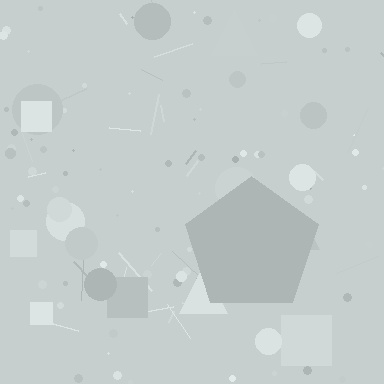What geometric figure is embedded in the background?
A pentagon is embedded in the background.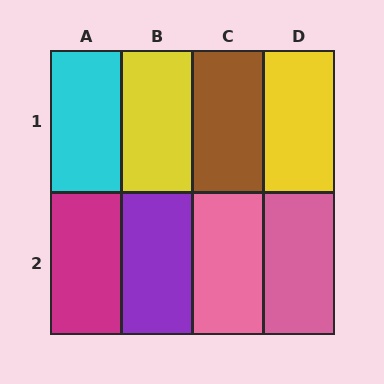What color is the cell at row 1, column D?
Yellow.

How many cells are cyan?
1 cell is cyan.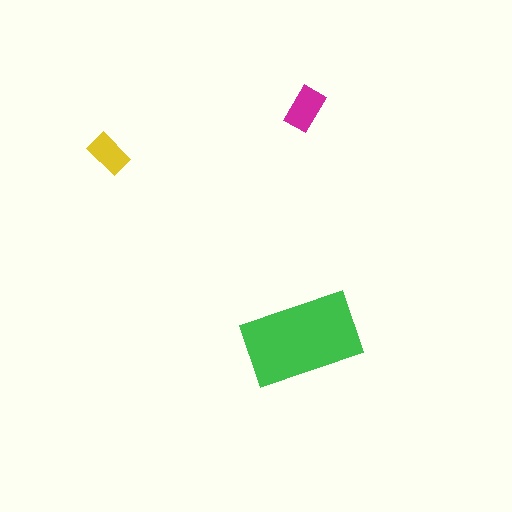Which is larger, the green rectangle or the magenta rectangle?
The green one.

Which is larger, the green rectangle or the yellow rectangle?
The green one.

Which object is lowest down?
The green rectangle is bottommost.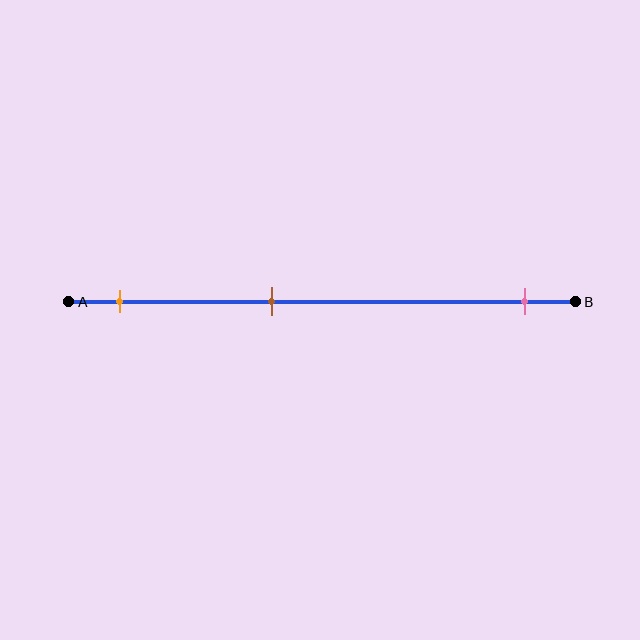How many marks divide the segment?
There are 3 marks dividing the segment.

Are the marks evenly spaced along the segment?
No, the marks are not evenly spaced.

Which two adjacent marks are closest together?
The orange and brown marks are the closest adjacent pair.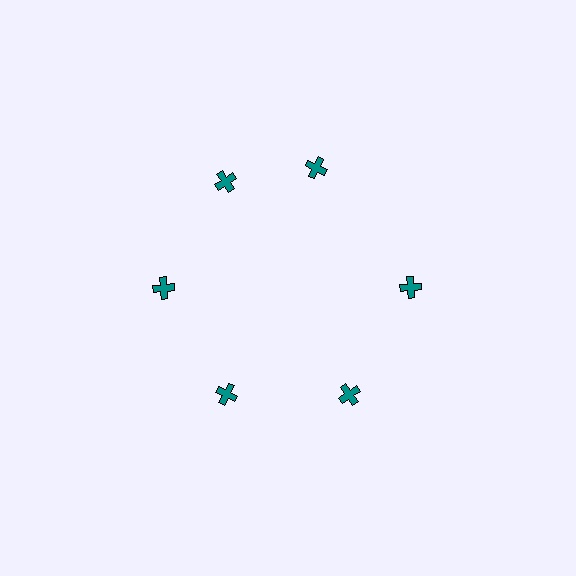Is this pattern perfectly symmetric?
No. The 6 teal crosses are arranged in a ring, but one element near the 1 o'clock position is rotated out of alignment along the ring, breaking the 6-fold rotational symmetry.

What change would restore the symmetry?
The symmetry would be restored by rotating it back into even spacing with its neighbors so that all 6 crosses sit at equal angles and equal distance from the center.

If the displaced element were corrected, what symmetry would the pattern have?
It would have 6-fold rotational symmetry — the pattern would map onto itself every 60 degrees.